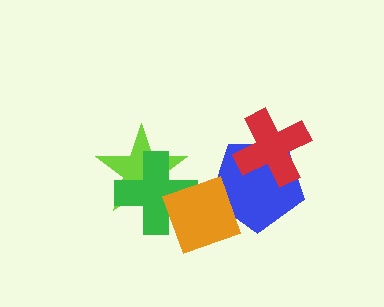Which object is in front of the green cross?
The orange diamond is in front of the green cross.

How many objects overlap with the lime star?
2 objects overlap with the lime star.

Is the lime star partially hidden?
Yes, it is partially covered by another shape.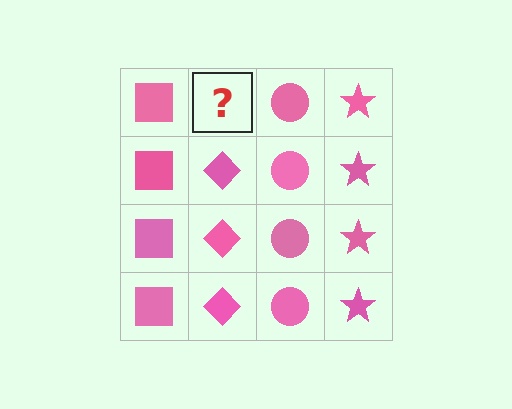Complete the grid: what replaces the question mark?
The question mark should be replaced with a pink diamond.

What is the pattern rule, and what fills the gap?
The rule is that each column has a consistent shape. The gap should be filled with a pink diamond.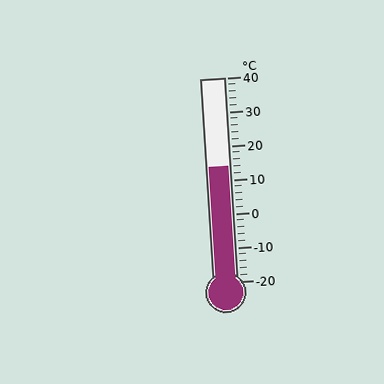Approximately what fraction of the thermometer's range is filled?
The thermometer is filled to approximately 55% of its range.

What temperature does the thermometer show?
The thermometer shows approximately 14°C.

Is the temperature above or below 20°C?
The temperature is below 20°C.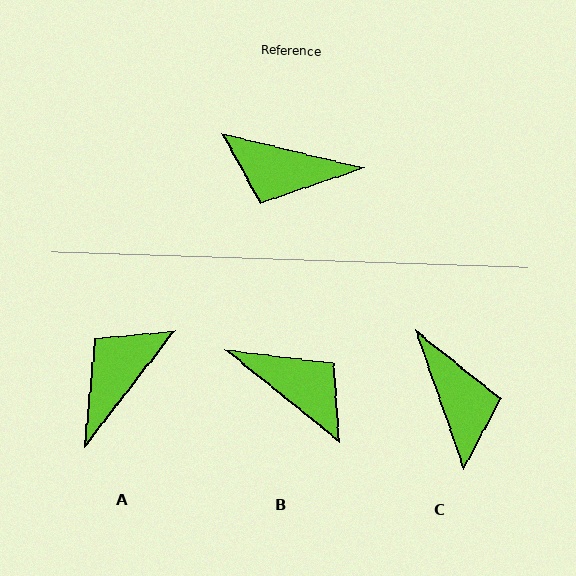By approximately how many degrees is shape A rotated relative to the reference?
Approximately 114 degrees clockwise.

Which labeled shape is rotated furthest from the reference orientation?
B, about 154 degrees away.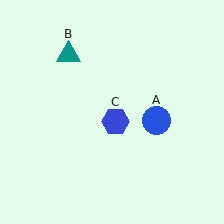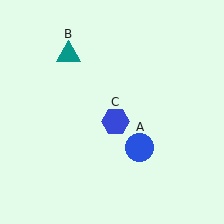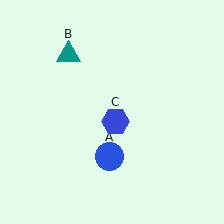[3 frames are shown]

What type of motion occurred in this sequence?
The blue circle (object A) rotated clockwise around the center of the scene.